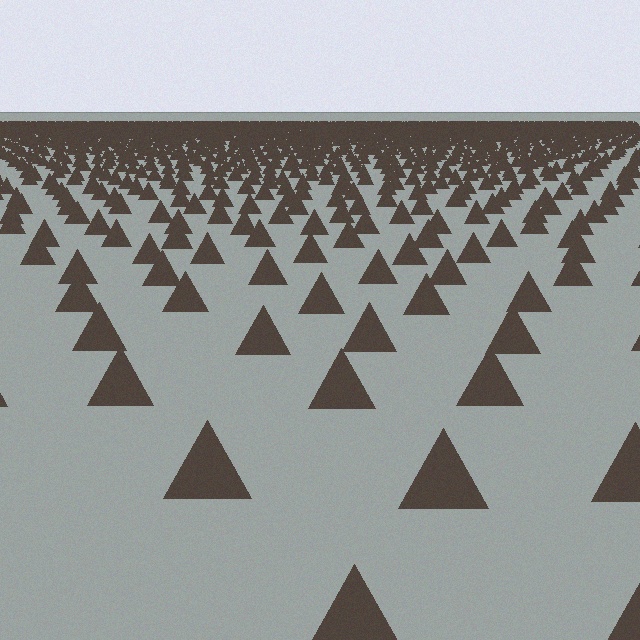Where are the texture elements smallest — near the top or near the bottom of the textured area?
Near the top.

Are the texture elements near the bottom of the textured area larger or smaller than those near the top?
Larger. Near the bottom, elements are closer to the viewer and appear at a bigger on-screen size.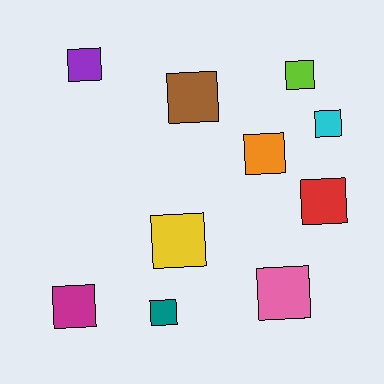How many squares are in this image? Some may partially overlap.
There are 10 squares.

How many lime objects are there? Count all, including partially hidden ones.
There is 1 lime object.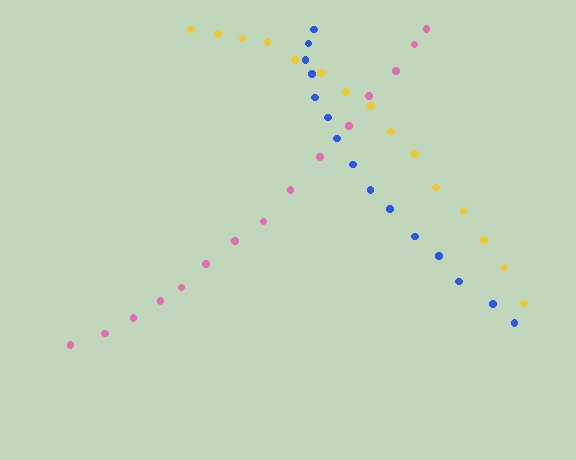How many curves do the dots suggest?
There are 3 distinct paths.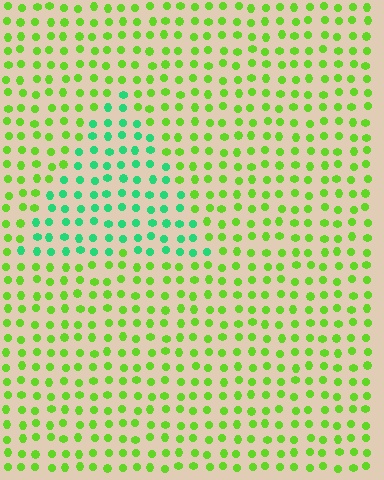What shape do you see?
I see a triangle.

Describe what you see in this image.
The image is filled with small lime elements in a uniform arrangement. A triangle-shaped region is visible where the elements are tinted to a slightly different hue, forming a subtle color boundary.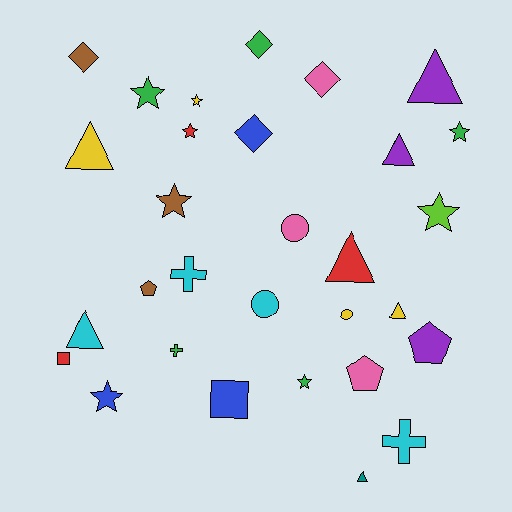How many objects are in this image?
There are 30 objects.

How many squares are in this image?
There are 2 squares.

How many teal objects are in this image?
There is 1 teal object.